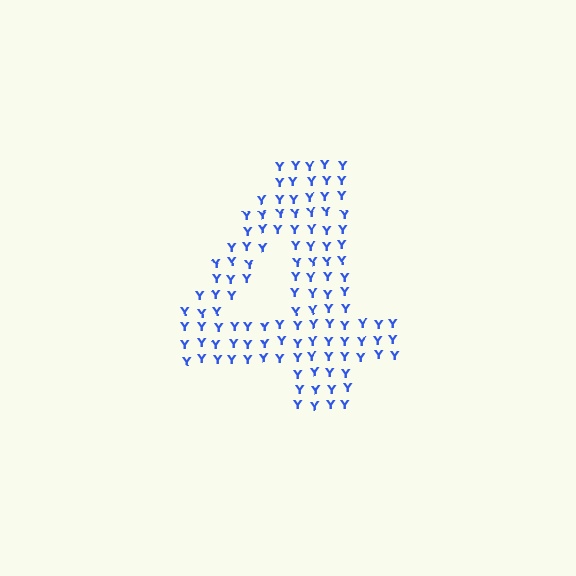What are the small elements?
The small elements are letter Y's.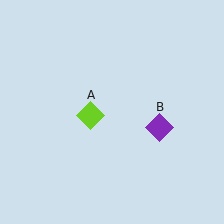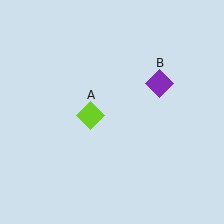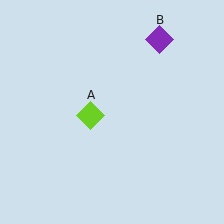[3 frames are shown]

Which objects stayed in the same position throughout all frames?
Lime diamond (object A) remained stationary.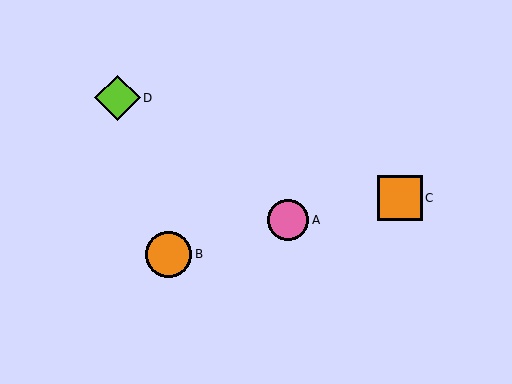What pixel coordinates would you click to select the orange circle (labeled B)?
Click at (169, 254) to select the orange circle B.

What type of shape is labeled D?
Shape D is a lime diamond.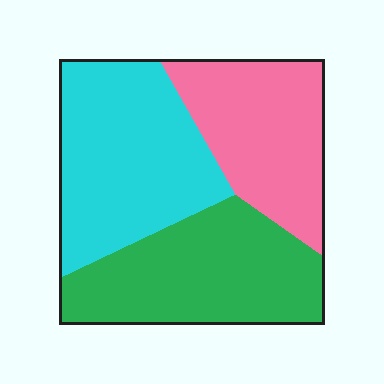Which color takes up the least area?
Pink, at roughly 30%.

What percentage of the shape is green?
Green covers about 35% of the shape.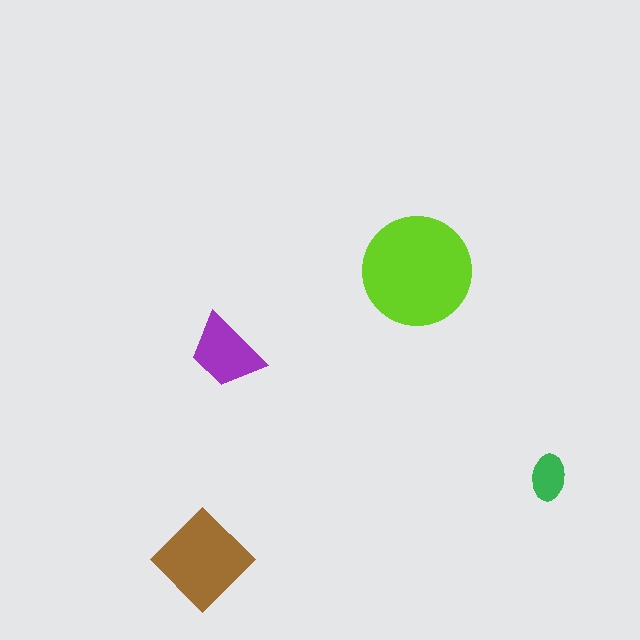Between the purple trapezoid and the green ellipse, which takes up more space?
The purple trapezoid.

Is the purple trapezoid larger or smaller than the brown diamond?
Smaller.